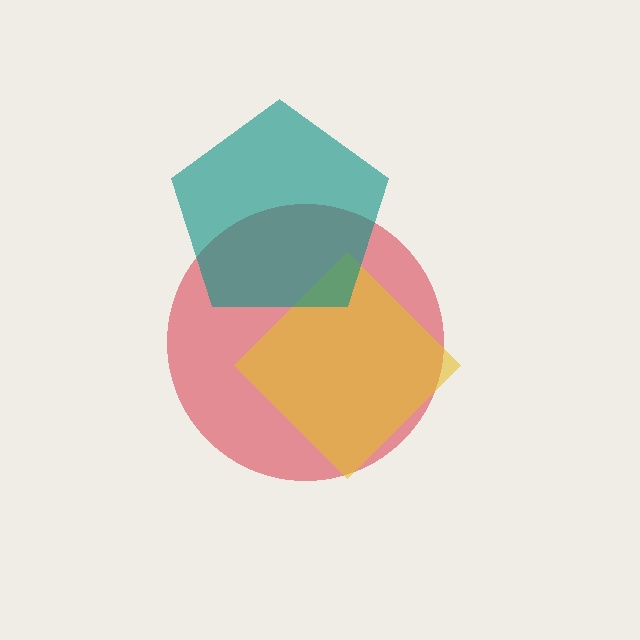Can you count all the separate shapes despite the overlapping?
Yes, there are 3 separate shapes.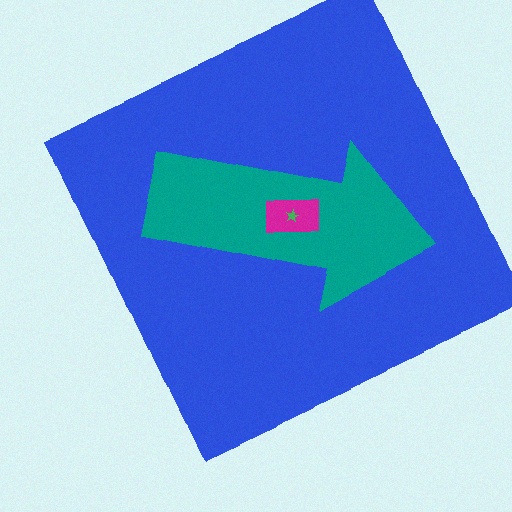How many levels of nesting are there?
4.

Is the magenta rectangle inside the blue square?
Yes.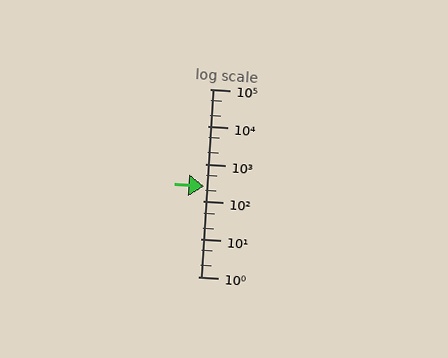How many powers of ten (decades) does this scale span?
The scale spans 5 decades, from 1 to 100000.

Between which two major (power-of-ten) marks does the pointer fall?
The pointer is between 100 and 1000.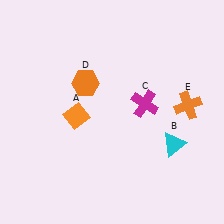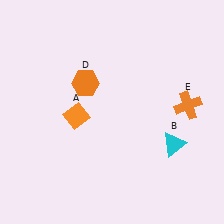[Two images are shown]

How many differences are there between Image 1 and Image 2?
There is 1 difference between the two images.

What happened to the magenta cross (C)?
The magenta cross (C) was removed in Image 2. It was in the top-right area of Image 1.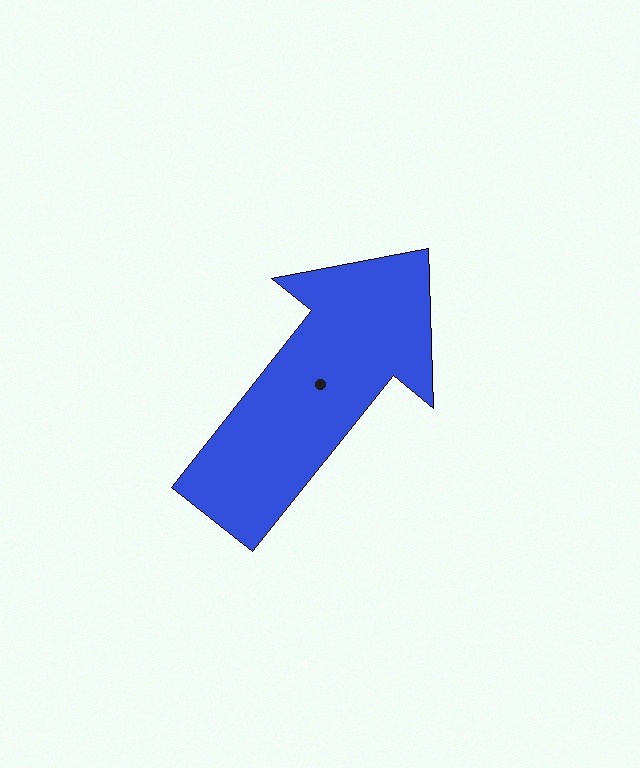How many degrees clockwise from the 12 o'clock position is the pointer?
Approximately 39 degrees.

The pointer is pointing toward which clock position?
Roughly 1 o'clock.